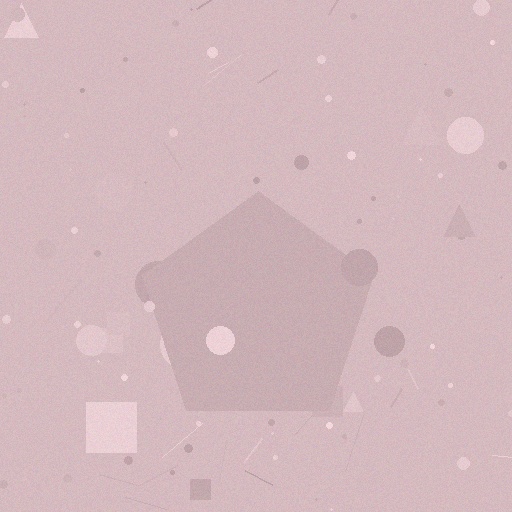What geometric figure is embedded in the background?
A pentagon is embedded in the background.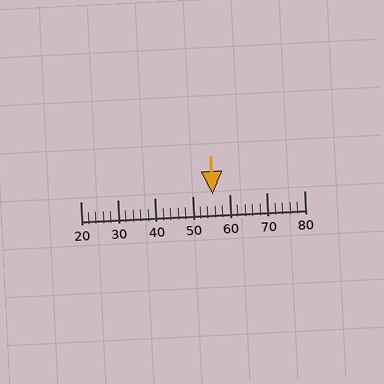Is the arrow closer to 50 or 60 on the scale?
The arrow is closer to 60.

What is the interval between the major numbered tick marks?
The major tick marks are spaced 10 units apart.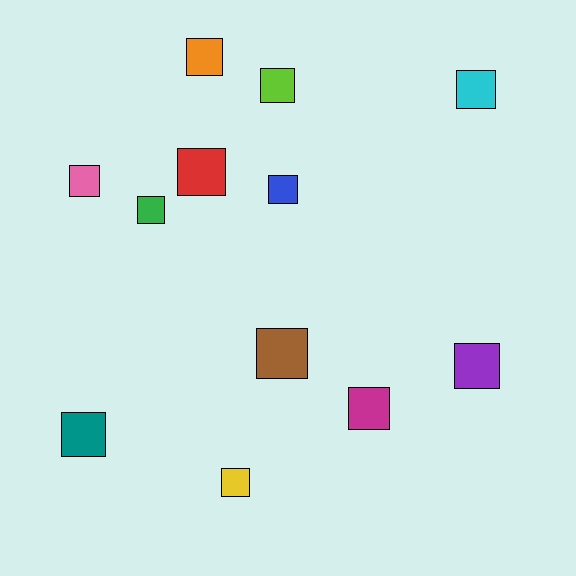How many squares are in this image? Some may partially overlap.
There are 12 squares.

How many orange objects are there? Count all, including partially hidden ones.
There is 1 orange object.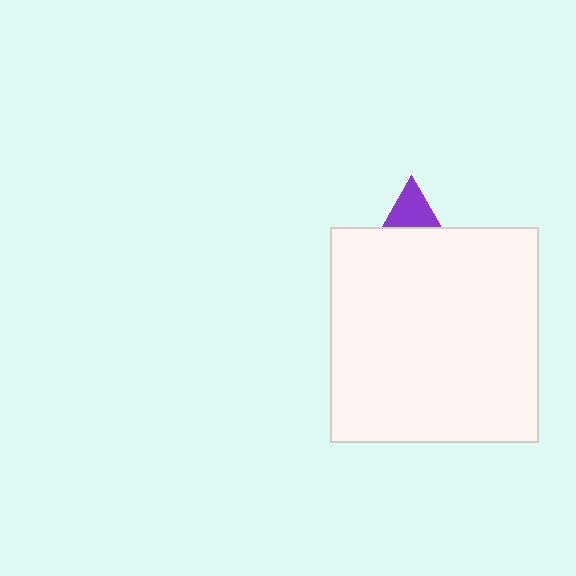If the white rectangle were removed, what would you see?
You would see the complete purple triangle.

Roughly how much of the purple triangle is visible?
A small part of it is visible (roughly 34%).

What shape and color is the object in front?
The object in front is a white rectangle.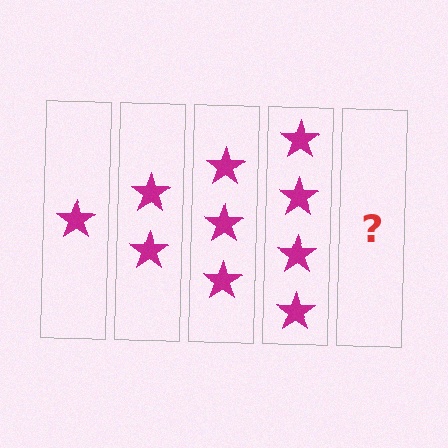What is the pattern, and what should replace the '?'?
The pattern is that each step adds one more star. The '?' should be 5 stars.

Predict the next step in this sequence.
The next step is 5 stars.